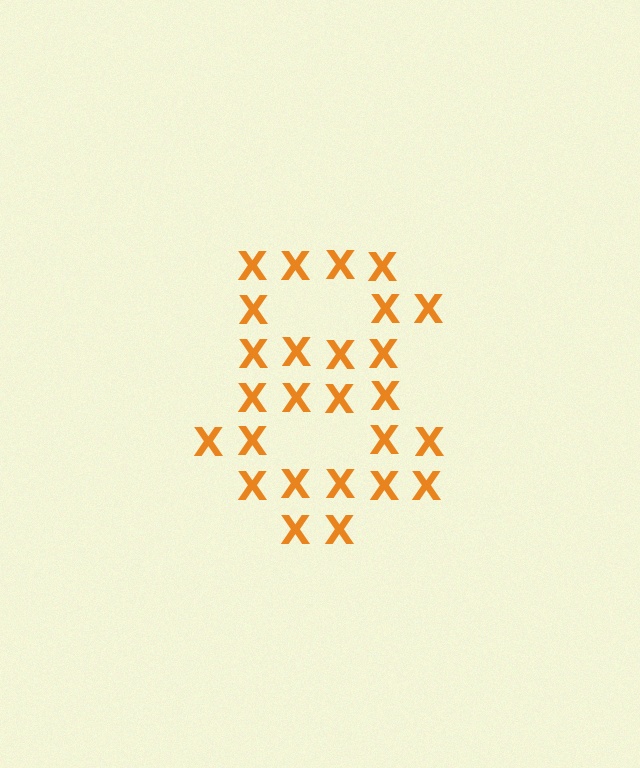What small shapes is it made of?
It is made of small letter X's.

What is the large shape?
The large shape is the digit 8.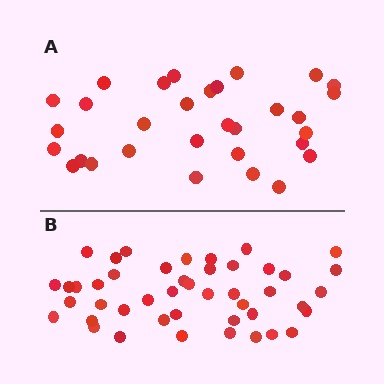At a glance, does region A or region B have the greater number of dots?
Region B (the bottom region) has more dots.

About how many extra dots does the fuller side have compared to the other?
Region B has approximately 15 more dots than region A.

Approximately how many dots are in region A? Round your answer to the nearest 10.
About 30 dots. (The exact count is 31, which rounds to 30.)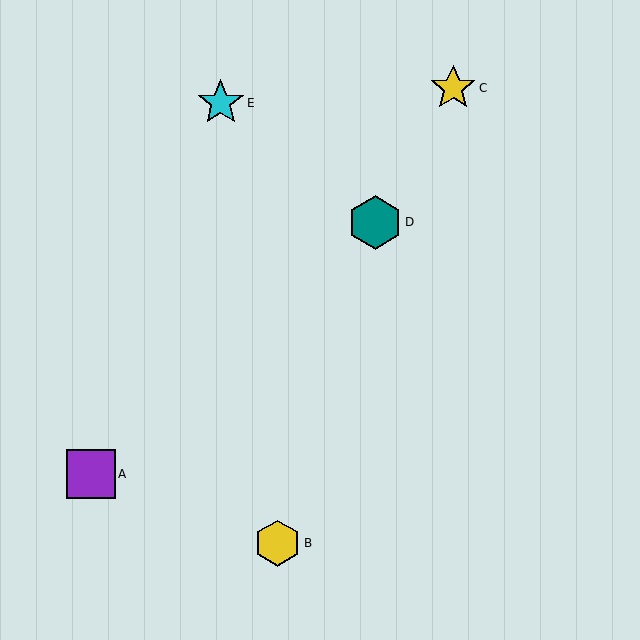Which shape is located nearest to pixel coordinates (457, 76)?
The yellow star (labeled C) at (453, 88) is nearest to that location.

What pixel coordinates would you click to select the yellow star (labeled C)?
Click at (453, 88) to select the yellow star C.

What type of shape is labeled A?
Shape A is a purple square.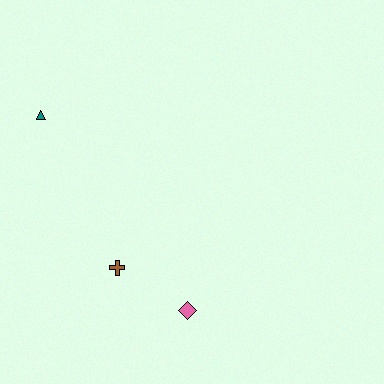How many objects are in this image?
There are 3 objects.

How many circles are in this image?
There are no circles.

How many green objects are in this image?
There are no green objects.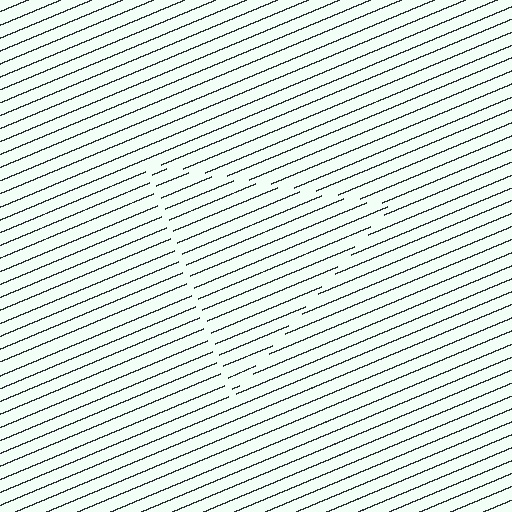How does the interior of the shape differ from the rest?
The interior of the shape contains the same grating, shifted by half a period — the contour is defined by the phase discontinuity where line-ends from the inner and outer gratings abut.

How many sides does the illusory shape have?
3 sides — the line-ends trace a triangle.